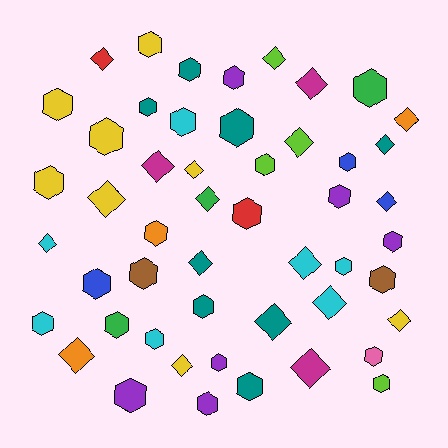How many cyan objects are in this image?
There are 7 cyan objects.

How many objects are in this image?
There are 50 objects.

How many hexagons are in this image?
There are 30 hexagons.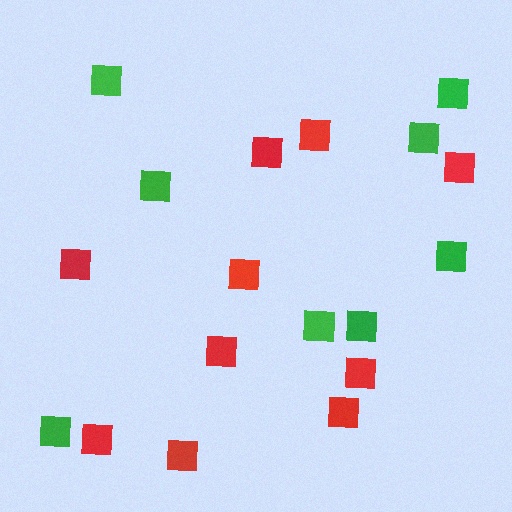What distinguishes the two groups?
There are 2 groups: one group of red squares (10) and one group of green squares (8).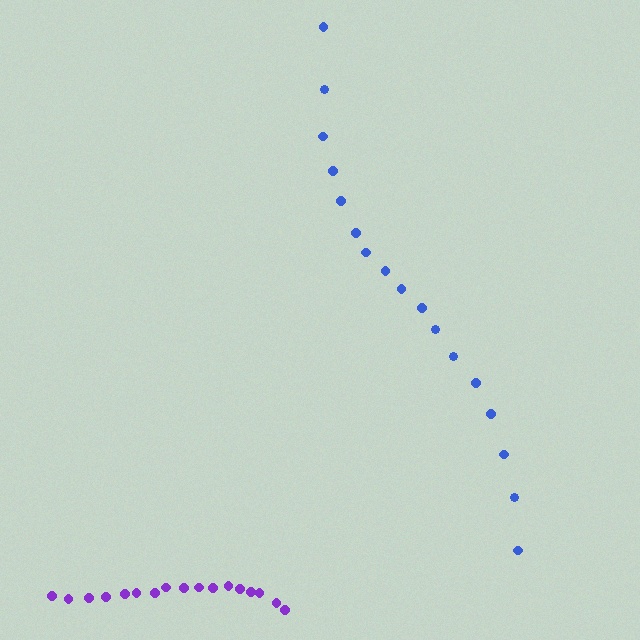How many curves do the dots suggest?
There are 2 distinct paths.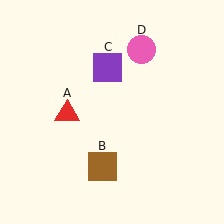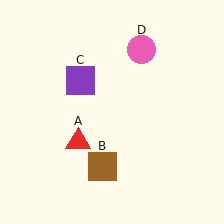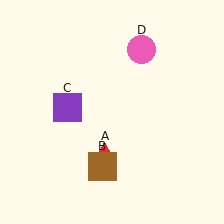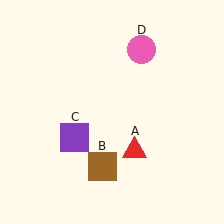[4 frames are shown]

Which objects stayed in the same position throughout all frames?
Brown square (object B) and pink circle (object D) remained stationary.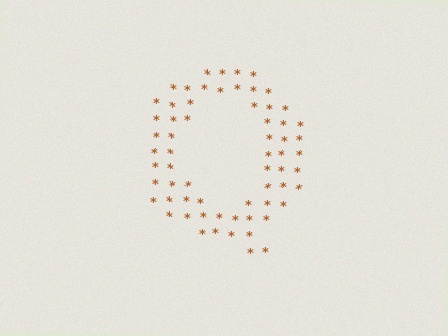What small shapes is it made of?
It is made of small asterisks.